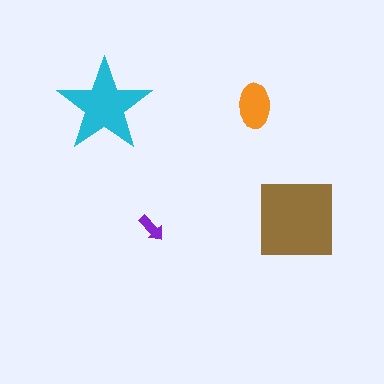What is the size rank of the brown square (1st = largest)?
1st.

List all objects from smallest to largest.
The purple arrow, the orange ellipse, the cyan star, the brown square.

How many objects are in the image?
There are 4 objects in the image.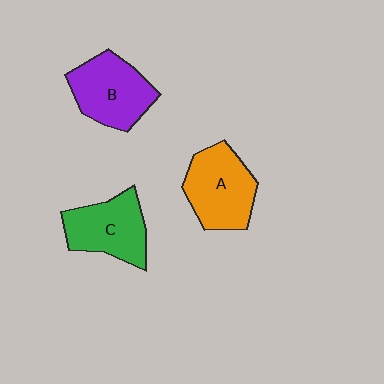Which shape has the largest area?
Shape A (orange).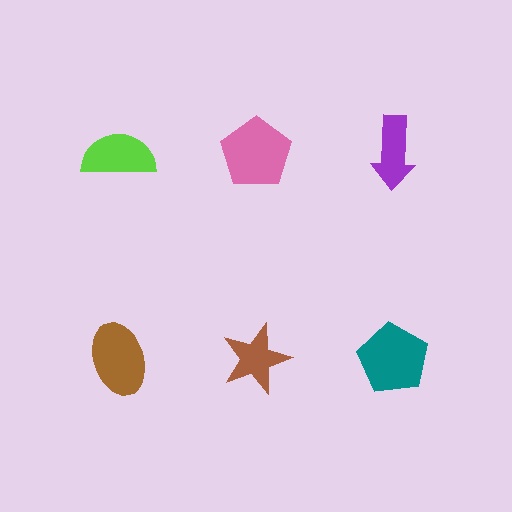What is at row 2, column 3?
A teal pentagon.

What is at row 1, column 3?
A purple arrow.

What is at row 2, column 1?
A brown ellipse.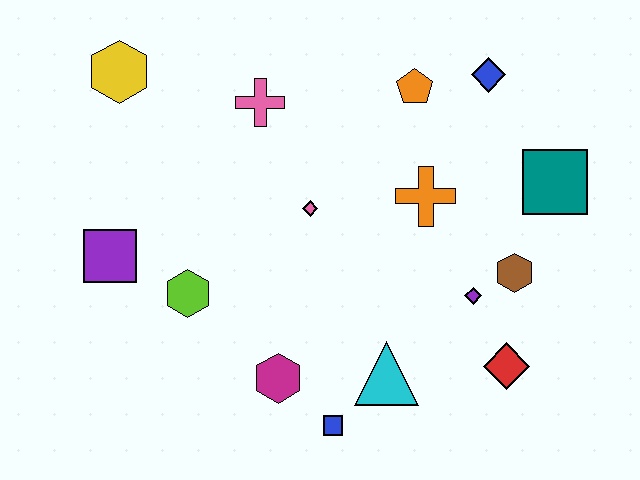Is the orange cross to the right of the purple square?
Yes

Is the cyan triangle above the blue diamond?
No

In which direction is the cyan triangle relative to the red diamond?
The cyan triangle is to the left of the red diamond.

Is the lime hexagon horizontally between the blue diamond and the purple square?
Yes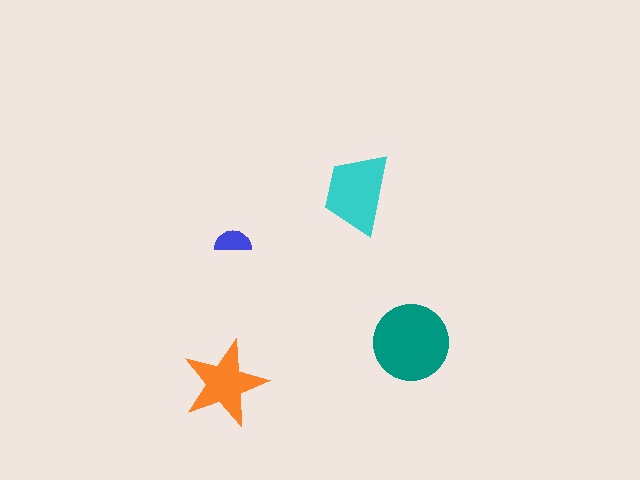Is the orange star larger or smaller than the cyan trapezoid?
Smaller.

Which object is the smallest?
The blue semicircle.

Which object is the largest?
The teal circle.